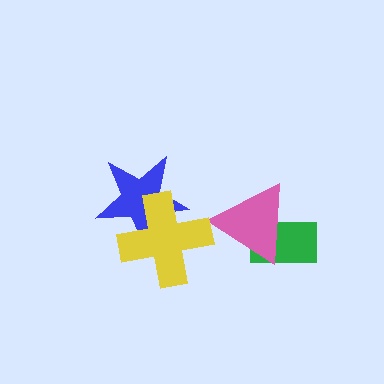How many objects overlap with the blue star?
1 object overlaps with the blue star.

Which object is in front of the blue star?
The yellow cross is in front of the blue star.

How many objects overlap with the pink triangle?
1 object overlaps with the pink triangle.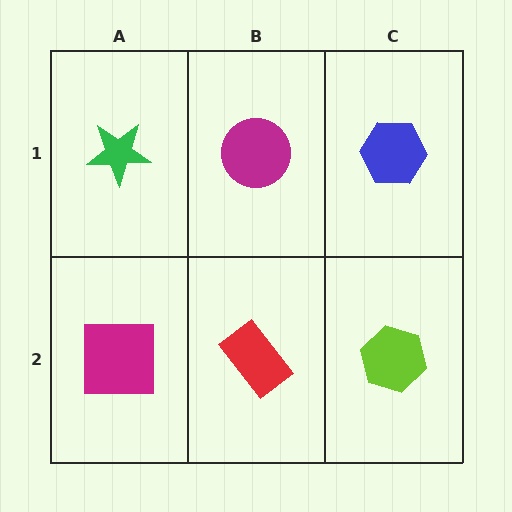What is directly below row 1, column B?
A red rectangle.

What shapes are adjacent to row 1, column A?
A magenta square (row 2, column A), a magenta circle (row 1, column B).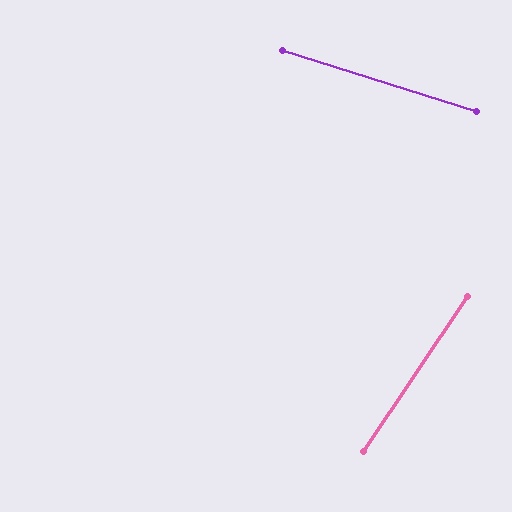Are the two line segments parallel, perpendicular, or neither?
Neither parallel nor perpendicular — they differ by about 74°.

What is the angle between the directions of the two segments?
Approximately 74 degrees.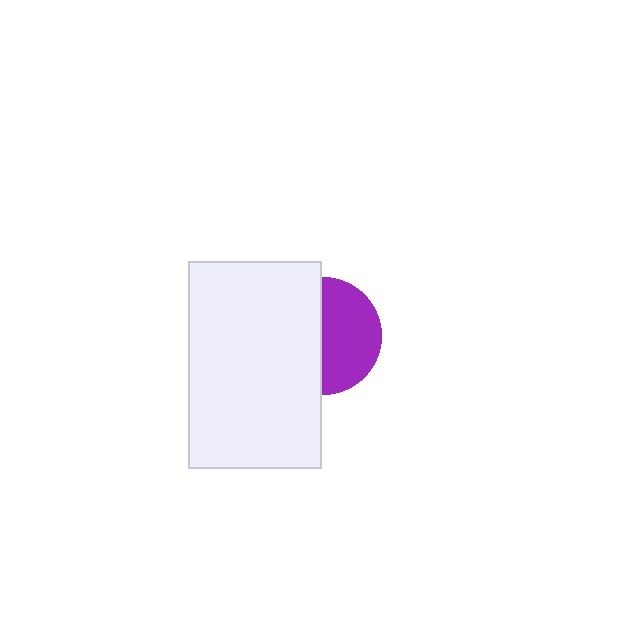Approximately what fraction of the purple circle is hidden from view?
Roughly 48% of the purple circle is hidden behind the white rectangle.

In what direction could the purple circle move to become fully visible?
The purple circle could move right. That would shift it out from behind the white rectangle entirely.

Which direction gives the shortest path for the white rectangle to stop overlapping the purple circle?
Moving left gives the shortest separation.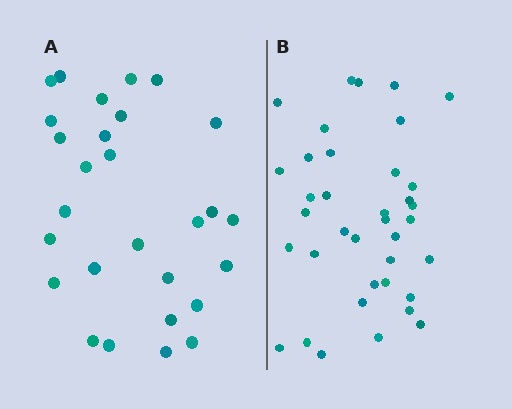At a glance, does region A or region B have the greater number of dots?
Region B (the right region) has more dots.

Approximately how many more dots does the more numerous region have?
Region B has roughly 8 or so more dots than region A.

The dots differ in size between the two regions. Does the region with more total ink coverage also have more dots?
No. Region A has more total ink coverage because its dots are larger, but region B actually contains more individual dots. Total area can be misleading — the number of items is what matters here.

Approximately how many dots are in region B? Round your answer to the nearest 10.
About 40 dots. (The exact count is 37, which rounds to 40.)